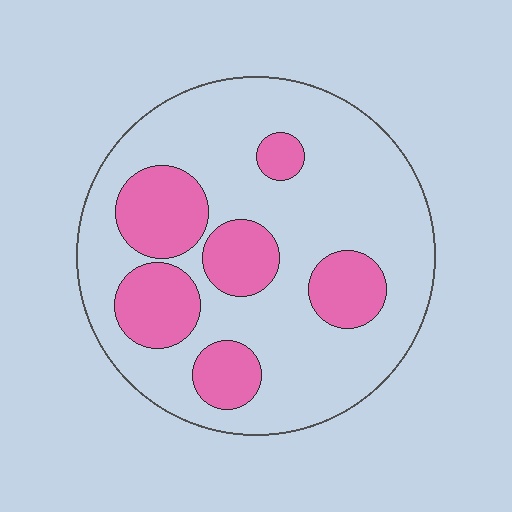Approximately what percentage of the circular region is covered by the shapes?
Approximately 30%.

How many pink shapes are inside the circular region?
6.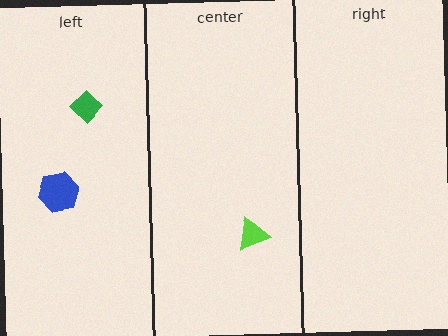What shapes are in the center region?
The lime triangle.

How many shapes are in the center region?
1.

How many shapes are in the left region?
2.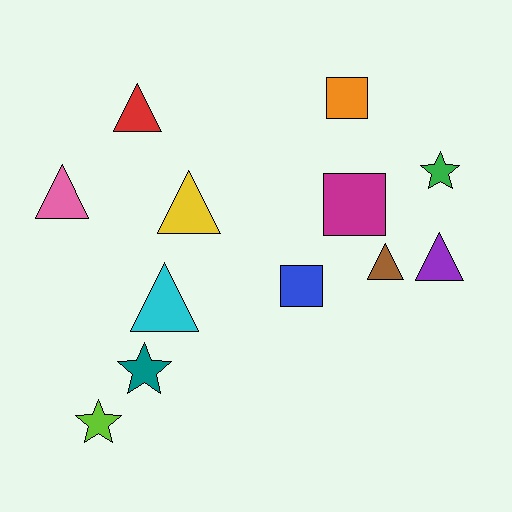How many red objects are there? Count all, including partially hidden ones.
There is 1 red object.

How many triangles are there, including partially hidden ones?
There are 6 triangles.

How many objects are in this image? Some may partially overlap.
There are 12 objects.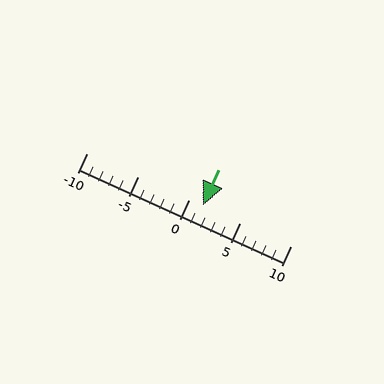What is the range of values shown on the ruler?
The ruler shows values from -10 to 10.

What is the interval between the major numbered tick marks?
The major tick marks are spaced 5 units apart.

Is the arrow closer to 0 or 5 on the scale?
The arrow is closer to 0.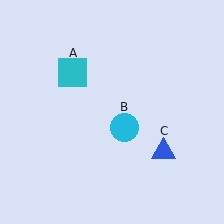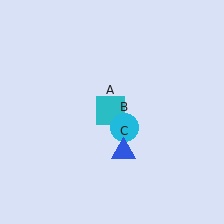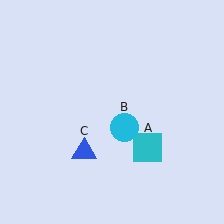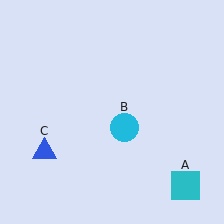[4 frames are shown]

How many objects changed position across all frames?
2 objects changed position: cyan square (object A), blue triangle (object C).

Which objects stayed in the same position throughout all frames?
Cyan circle (object B) remained stationary.